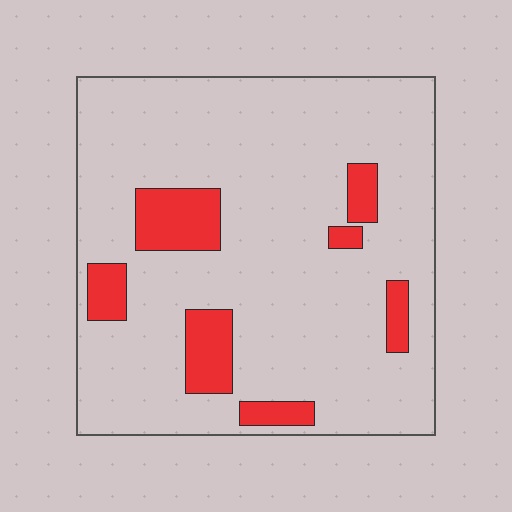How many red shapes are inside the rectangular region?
7.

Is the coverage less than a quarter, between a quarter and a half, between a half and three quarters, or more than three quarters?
Less than a quarter.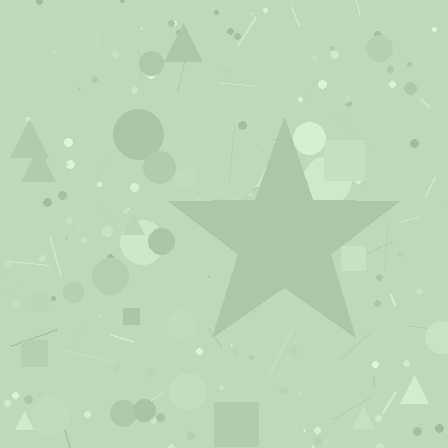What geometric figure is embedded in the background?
A star is embedded in the background.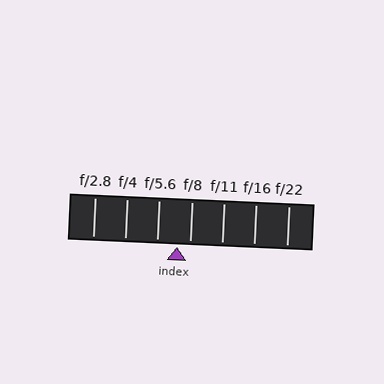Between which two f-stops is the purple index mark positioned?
The index mark is between f/5.6 and f/8.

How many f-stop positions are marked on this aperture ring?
There are 7 f-stop positions marked.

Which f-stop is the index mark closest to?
The index mark is closest to f/8.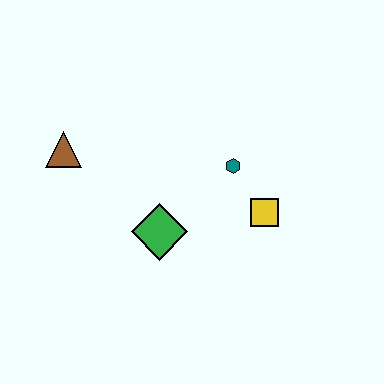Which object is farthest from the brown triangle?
The yellow square is farthest from the brown triangle.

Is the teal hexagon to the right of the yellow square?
No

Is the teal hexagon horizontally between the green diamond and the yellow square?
Yes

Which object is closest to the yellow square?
The teal hexagon is closest to the yellow square.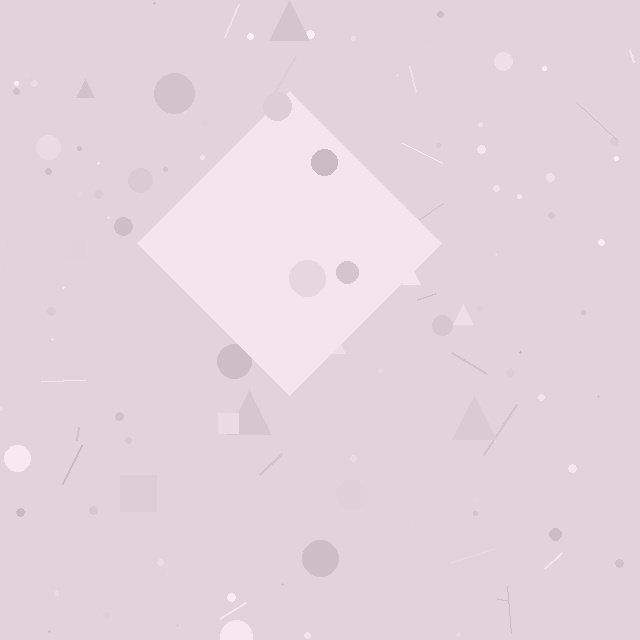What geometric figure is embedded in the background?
A diamond is embedded in the background.